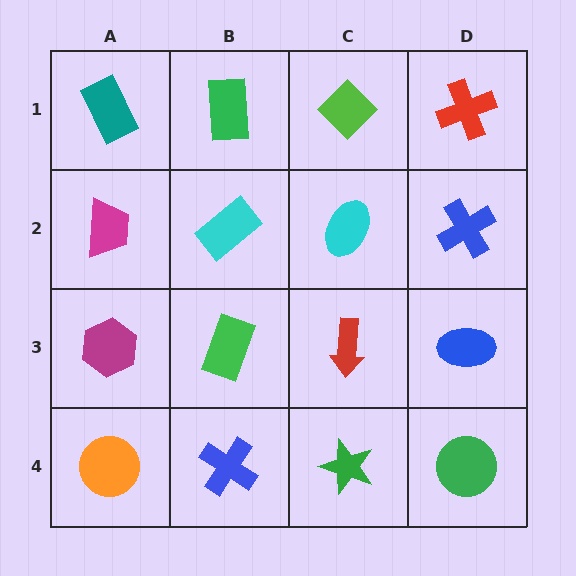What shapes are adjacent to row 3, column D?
A blue cross (row 2, column D), a green circle (row 4, column D), a red arrow (row 3, column C).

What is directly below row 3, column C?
A green star.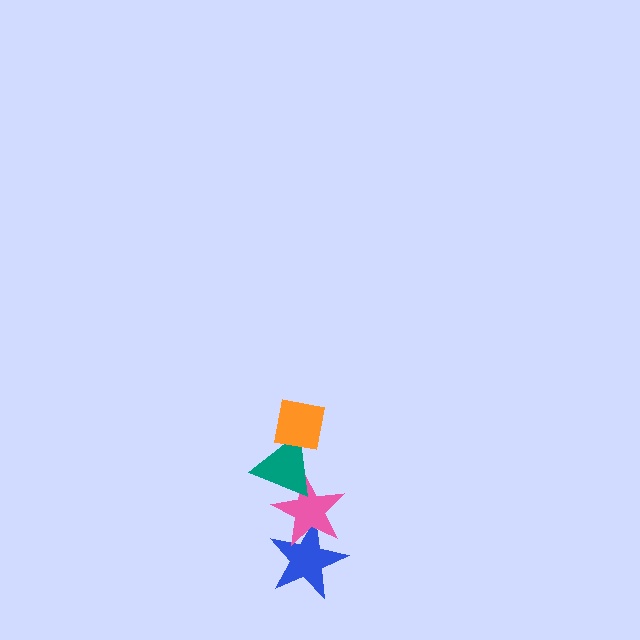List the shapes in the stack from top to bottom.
From top to bottom: the orange square, the teal triangle, the pink star, the blue star.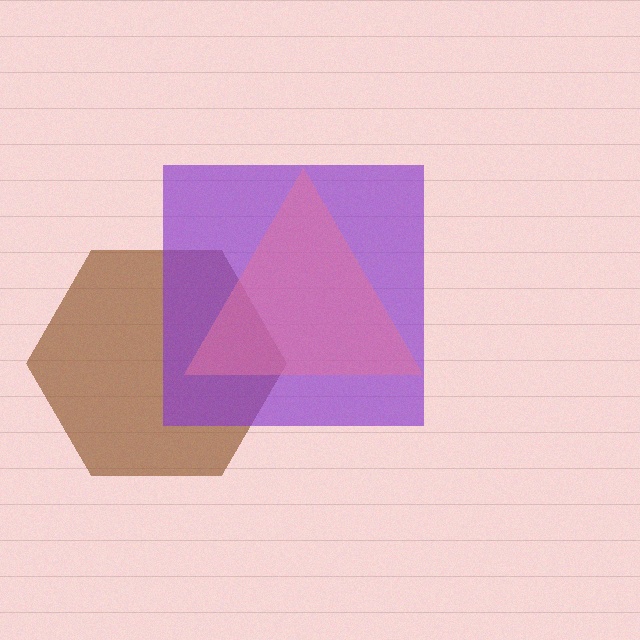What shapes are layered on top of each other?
The layered shapes are: a brown hexagon, a purple square, a pink triangle.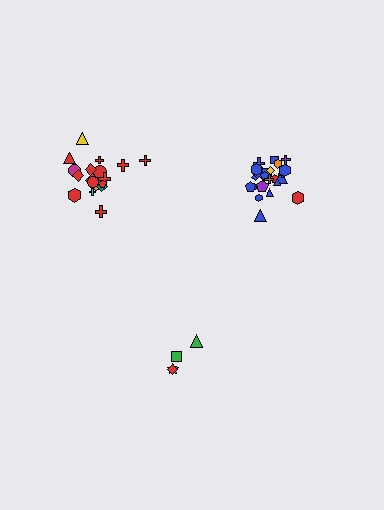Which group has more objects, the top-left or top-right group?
The top-right group.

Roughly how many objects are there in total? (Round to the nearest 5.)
Roughly 45 objects in total.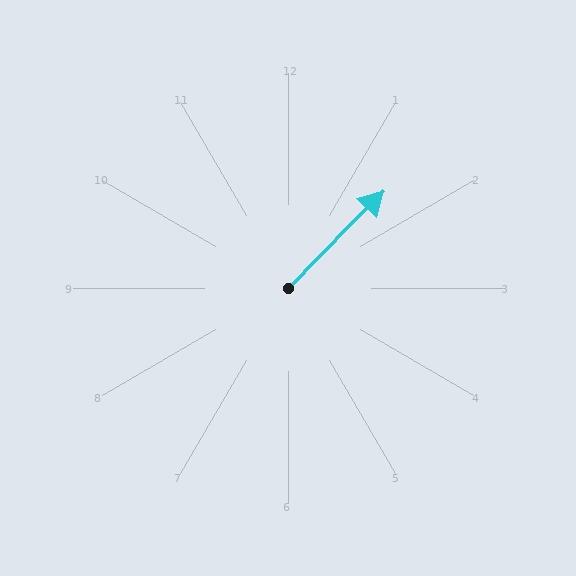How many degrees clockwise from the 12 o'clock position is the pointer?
Approximately 45 degrees.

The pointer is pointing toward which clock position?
Roughly 1 o'clock.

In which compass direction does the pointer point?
Northeast.